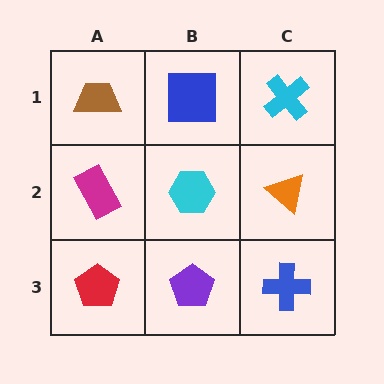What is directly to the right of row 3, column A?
A purple pentagon.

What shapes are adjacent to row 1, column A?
A magenta rectangle (row 2, column A), a blue square (row 1, column B).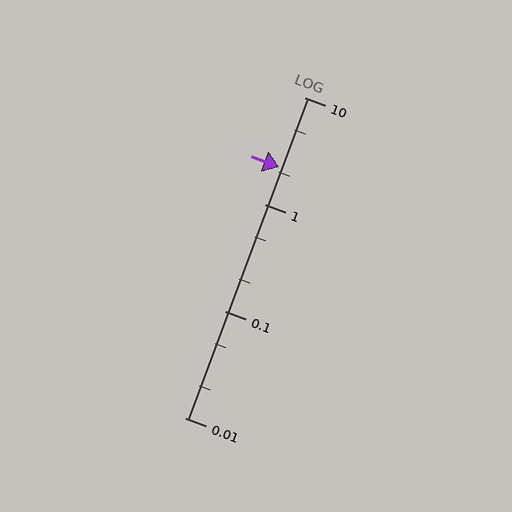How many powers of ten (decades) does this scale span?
The scale spans 3 decades, from 0.01 to 10.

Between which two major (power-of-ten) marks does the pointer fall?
The pointer is between 1 and 10.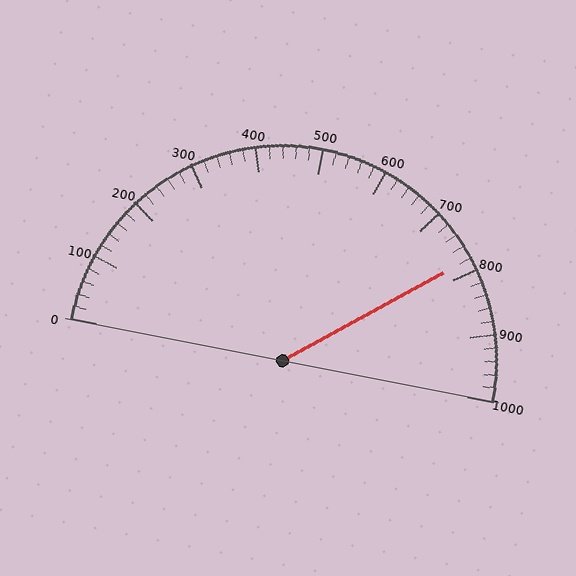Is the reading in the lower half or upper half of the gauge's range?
The reading is in the upper half of the range (0 to 1000).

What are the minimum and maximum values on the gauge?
The gauge ranges from 0 to 1000.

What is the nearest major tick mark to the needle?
The nearest major tick mark is 800.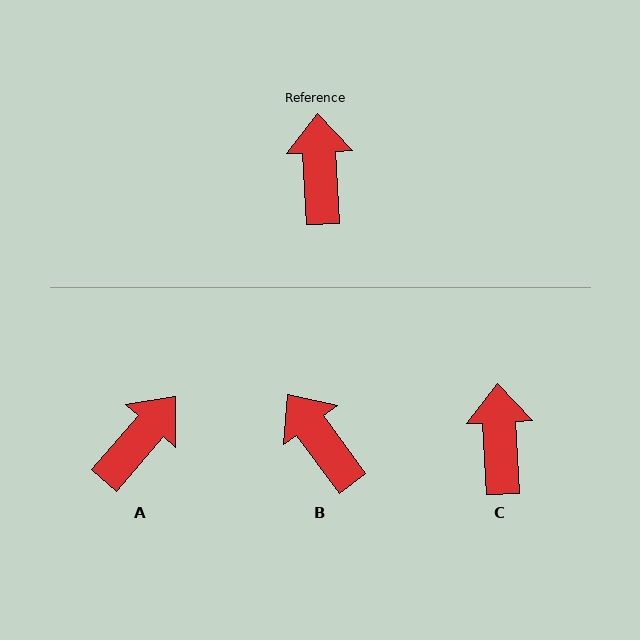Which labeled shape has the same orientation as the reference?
C.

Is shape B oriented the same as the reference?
No, it is off by about 33 degrees.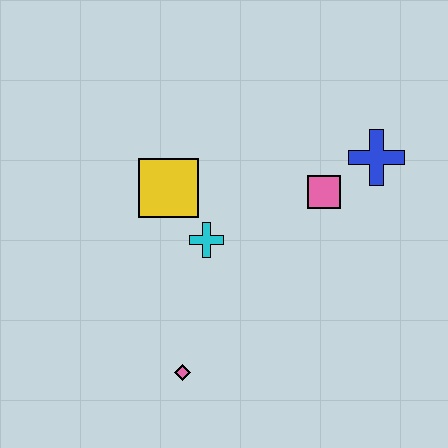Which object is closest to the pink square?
The blue cross is closest to the pink square.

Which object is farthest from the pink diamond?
The blue cross is farthest from the pink diamond.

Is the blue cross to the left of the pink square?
No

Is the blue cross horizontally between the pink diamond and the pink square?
No